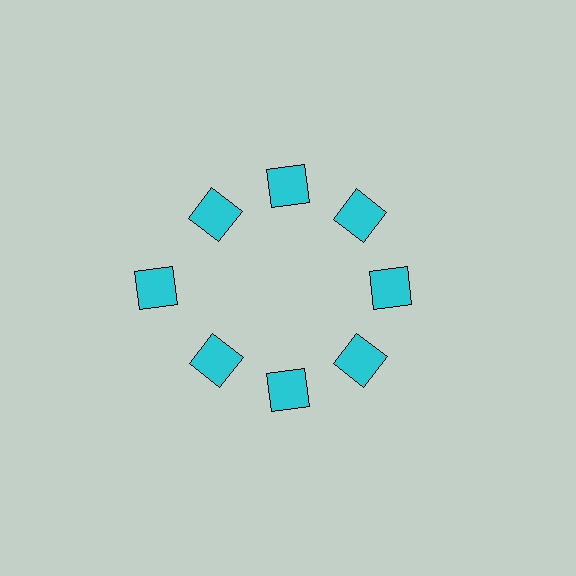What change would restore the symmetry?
The symmetry would be restored by moving it inward, back onto the ring so that all 8 squares sit at equal angles and equal distance from the center.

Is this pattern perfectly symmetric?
No. The 8 cyan squares are arranged in a ring, but one element near the 9 o'clock position is pushed outward from the center, breaking the 8-fold rotational symmetry.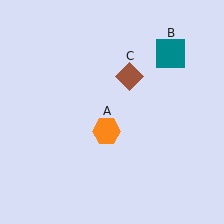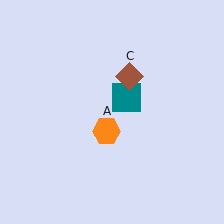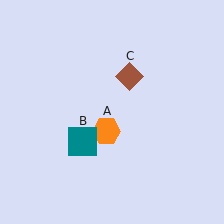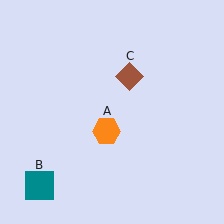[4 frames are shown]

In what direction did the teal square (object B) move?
The teal square (object B) moved down and to the left.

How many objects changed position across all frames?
1 object changed position: teal square (object B).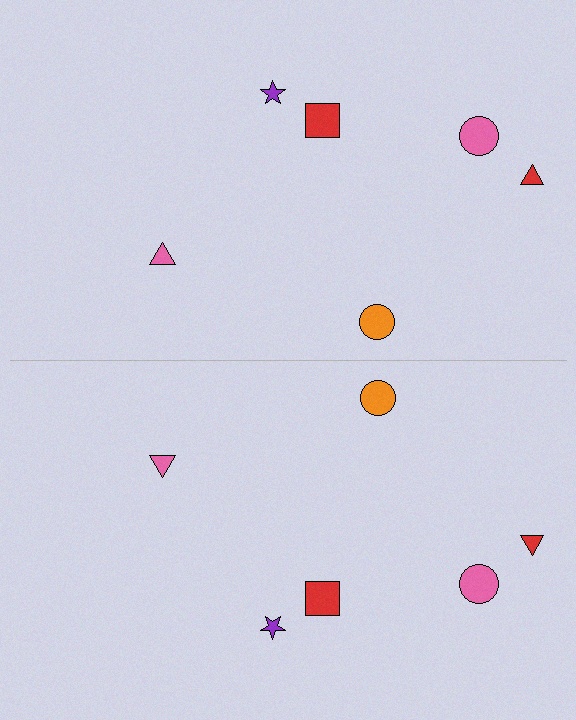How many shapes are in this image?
There are 12 shapes in this image.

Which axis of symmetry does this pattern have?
The pattern has a horizontal axis of symmetry running through the center of the image.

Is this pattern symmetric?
Yes, this pattern has bilateral (reflection) symmetry.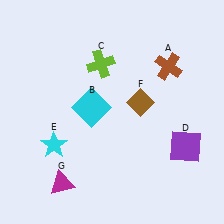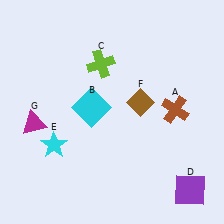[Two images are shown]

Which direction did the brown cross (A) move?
The brown cross (A) moved down.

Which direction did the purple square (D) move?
The purple square (D) moved down.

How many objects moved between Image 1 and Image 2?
3 objects moved between the two images.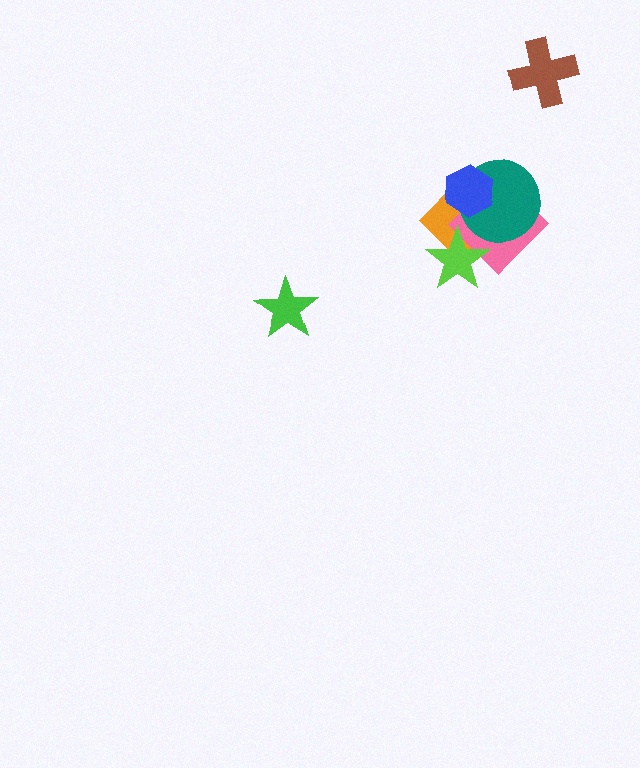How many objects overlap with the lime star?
2 objects overlap with the lime star.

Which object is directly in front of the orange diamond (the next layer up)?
The pink diamond is directly in front of the orange diamond.